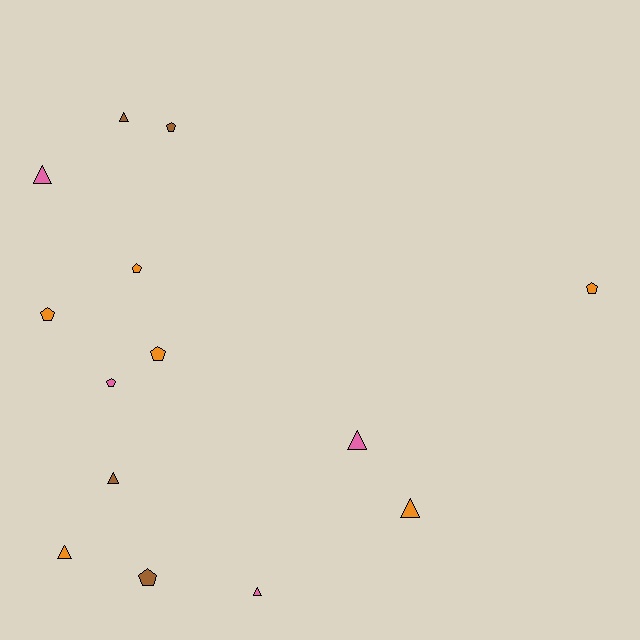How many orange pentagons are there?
There are 4 orange pentagons.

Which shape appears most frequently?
Pentagon, with 7 objects.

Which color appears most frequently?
Orange, with 6 objects.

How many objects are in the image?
There are 14 objects.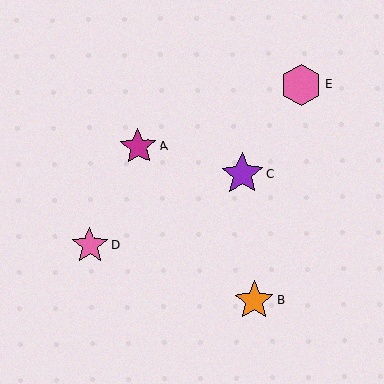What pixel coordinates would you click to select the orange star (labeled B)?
Click at (255, 301) to select the orange star B.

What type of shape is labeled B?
Shape B is an orange star.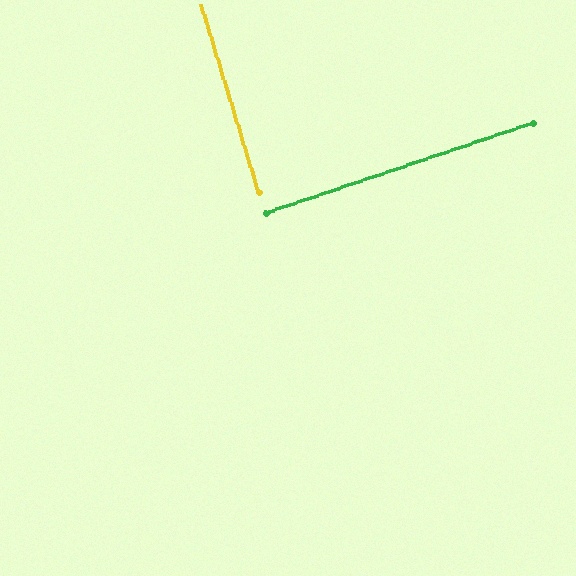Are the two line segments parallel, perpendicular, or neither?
Perpendicular — they meet at approximately 89°.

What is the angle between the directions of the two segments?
Approximately 89 degrees.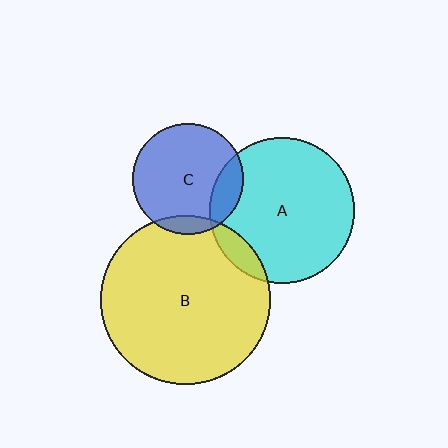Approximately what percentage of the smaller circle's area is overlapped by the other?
Approximately 10%.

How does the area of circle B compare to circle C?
Approximately 2.3 times.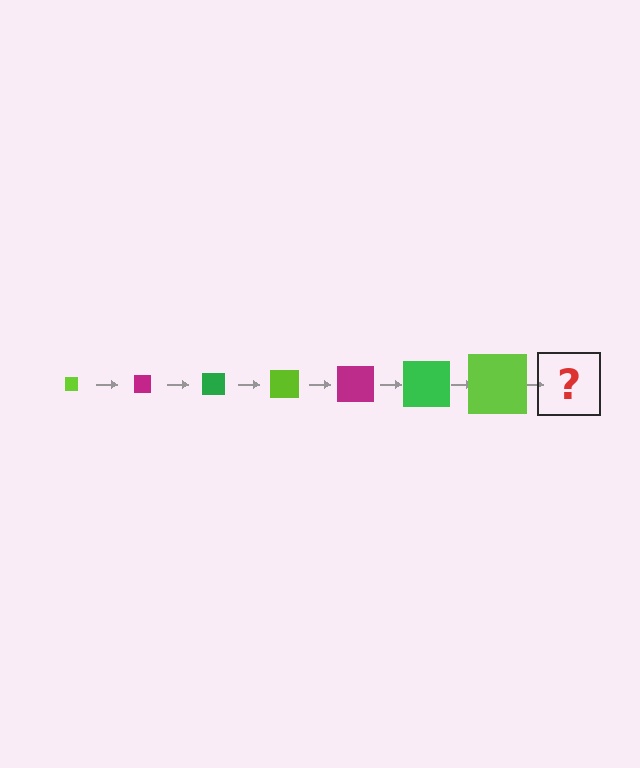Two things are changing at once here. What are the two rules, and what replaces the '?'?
The two rules are that the square grows larger each step and the color cycles through lime, magenta, and green. The '?' should be a magenta square, larger than the previous one.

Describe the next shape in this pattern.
It should be a magenta square, larger than the previous one.